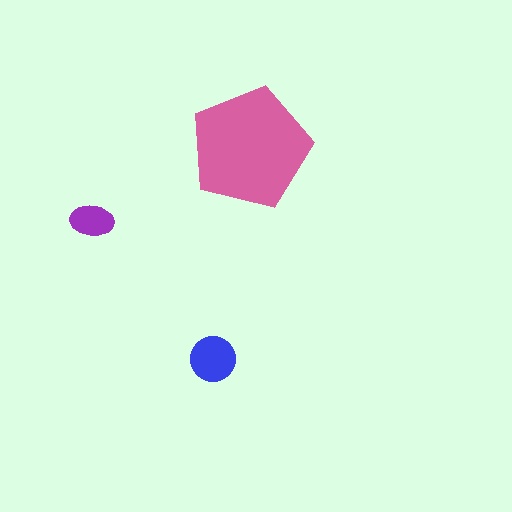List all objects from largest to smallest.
The pink pentagon, the blue circle, the purple ellipse.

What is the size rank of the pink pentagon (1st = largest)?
1st.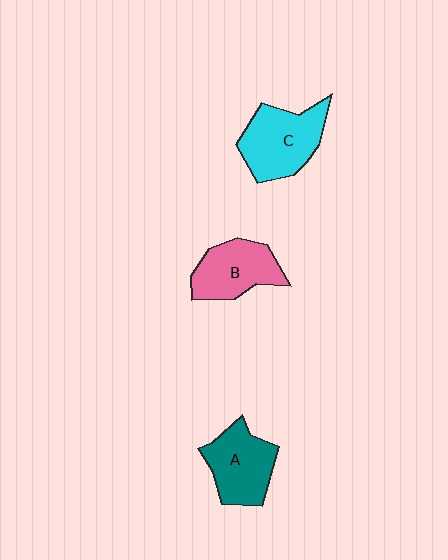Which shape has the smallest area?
Shape B (pink).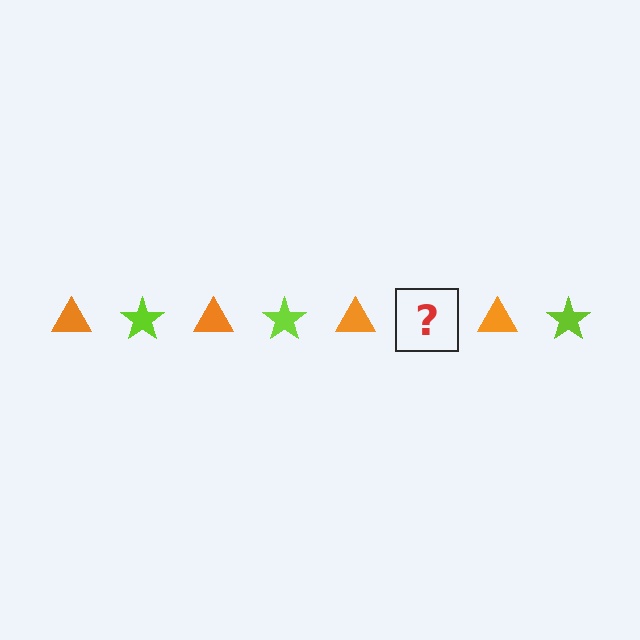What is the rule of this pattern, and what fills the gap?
The rule is that the pattern alternates between orange triangle and lime star. The gap should be filled with a lime star.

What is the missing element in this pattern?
The missing element is a lime star.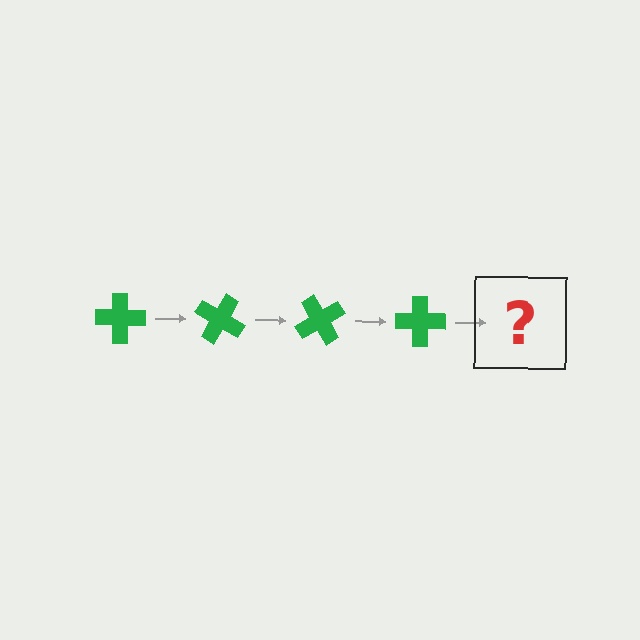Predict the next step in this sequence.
The next step is a green cross rotated 120 degrees.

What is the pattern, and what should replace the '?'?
The pattern is that the cross rotates 30 degrees each step. The '?' should be a green cross rotated 120 degrees.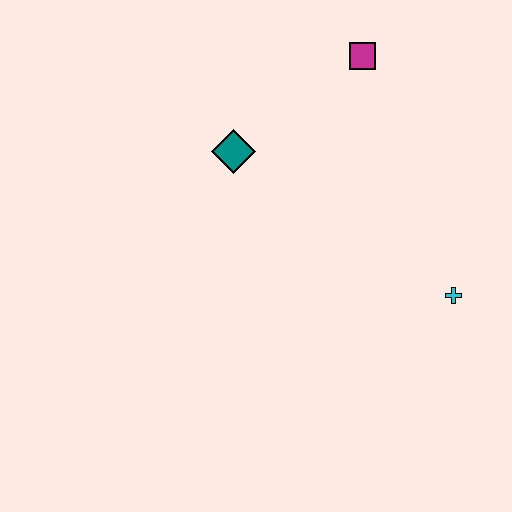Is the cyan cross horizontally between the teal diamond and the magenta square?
No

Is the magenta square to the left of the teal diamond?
No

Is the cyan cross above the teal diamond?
No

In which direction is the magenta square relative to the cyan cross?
The magenta square is above the cyan cross.